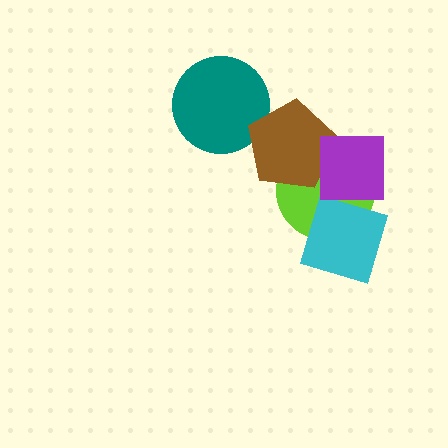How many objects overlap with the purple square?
2 objects overlap with the purple square.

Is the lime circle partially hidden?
Yes, it is partially covered by another shape.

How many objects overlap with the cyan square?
1 object overlaps with the cyan square.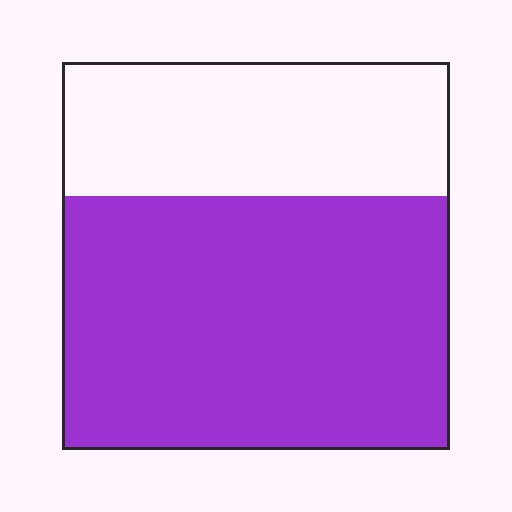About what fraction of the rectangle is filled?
About two thirds (2/3).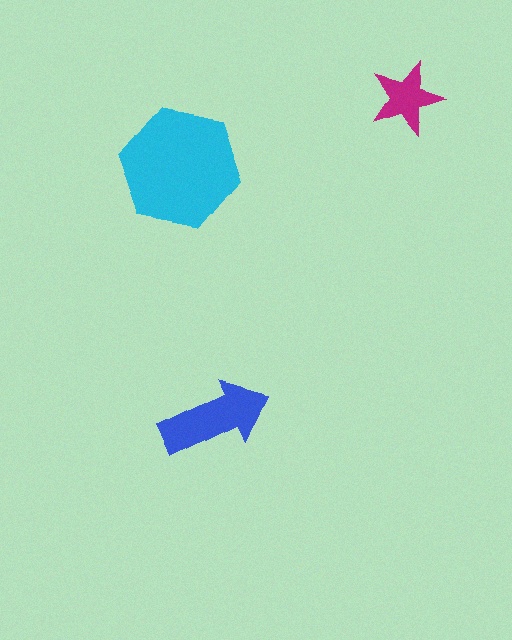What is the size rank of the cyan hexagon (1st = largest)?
1st.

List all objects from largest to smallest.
The cyan hexagon, the blue arrow, the magenta star.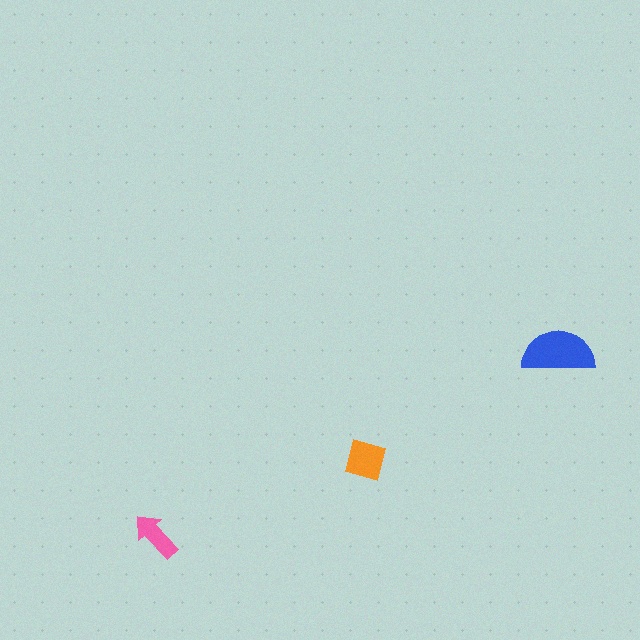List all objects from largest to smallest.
The blue semicircle, the orange square, the pink arrow.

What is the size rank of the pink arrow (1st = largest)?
3rd.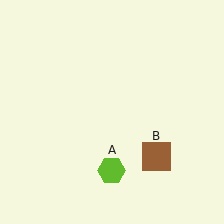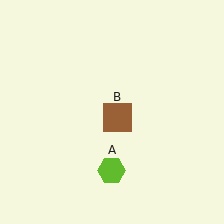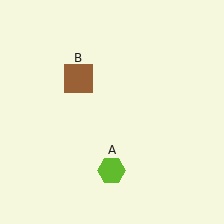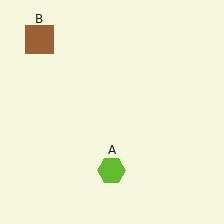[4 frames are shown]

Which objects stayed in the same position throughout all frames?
Lime hexagon (object A) remained stationary.